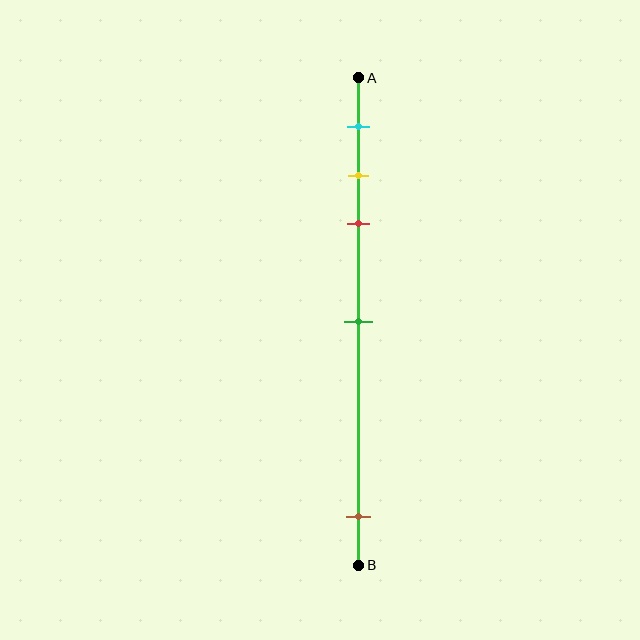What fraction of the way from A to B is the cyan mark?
The cyan mark is approximately 10% (0.1) of the way from A to B.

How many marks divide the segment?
There are 5 marks dividing the segment.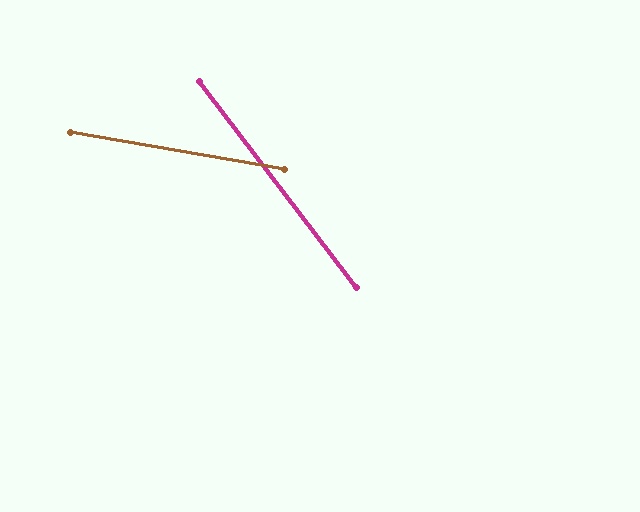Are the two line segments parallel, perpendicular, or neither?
Neither parallel nor perpendicular — they differ by about 43°.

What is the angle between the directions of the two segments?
Approximately 43 degrees.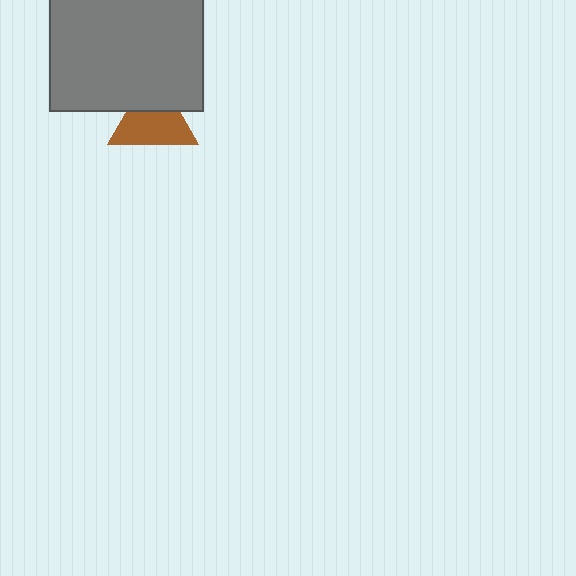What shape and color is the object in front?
The object in front is a gray square.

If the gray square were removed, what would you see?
You would see the complete brown triangle.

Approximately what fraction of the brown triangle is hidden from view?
Roughly 34% of the brown triangle is hidden behind the gray square.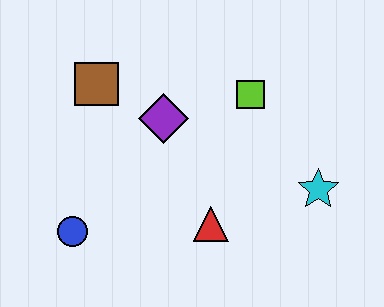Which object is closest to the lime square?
The purple diamond is closest to the lime square.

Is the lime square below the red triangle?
No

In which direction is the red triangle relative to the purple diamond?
The red triangle is below the purple diamond.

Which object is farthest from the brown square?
The cyan star is farthest from the brown square.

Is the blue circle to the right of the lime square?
No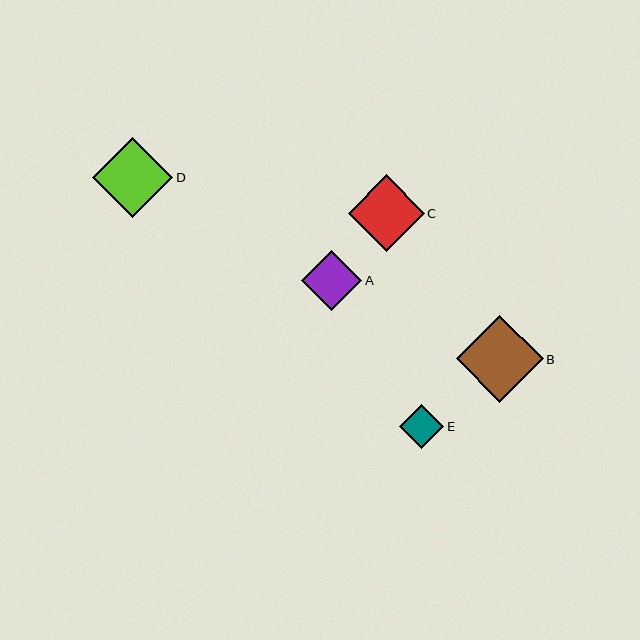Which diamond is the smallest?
Diamond E is the smallest with a size of approximately 45 pixels.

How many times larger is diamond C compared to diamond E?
Diamond C is approximately 1.7 times the size of diamond E.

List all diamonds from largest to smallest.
From largest to smallest: B, D, C, A, E.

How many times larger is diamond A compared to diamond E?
Diamond A is approximately 1.3 times the size of diamond E.